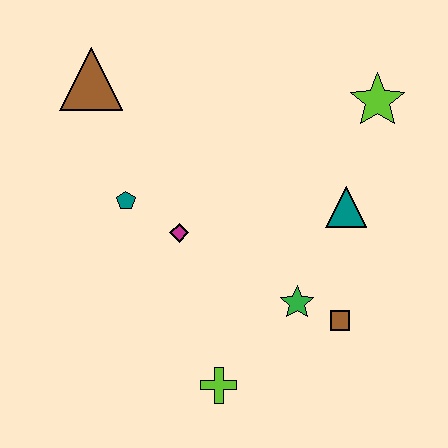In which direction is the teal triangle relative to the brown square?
The teal triangle is above the brown square.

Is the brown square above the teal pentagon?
No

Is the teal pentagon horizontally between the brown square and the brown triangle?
Yes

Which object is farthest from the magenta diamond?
The lime star is farthest from the magenta diamond.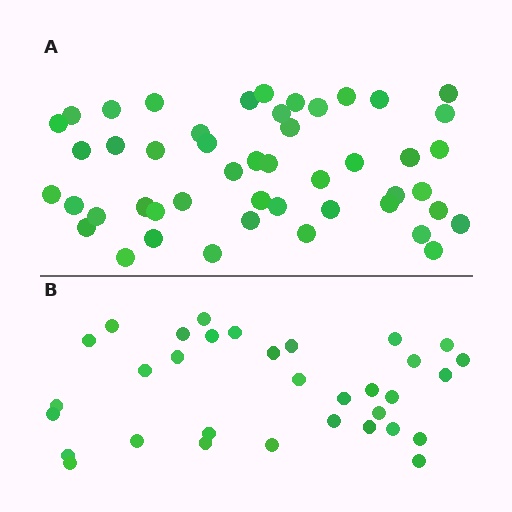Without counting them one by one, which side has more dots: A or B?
Region A (the top region) has more dots.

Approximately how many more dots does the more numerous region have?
Region A has approximately 15 more dots than region B.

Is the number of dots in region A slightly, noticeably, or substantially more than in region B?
Region A has substantially more. The ratio is roughly 1.5 to 1.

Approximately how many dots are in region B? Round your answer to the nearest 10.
About 30 dots. (The exact count is 33, which rounds to 30.)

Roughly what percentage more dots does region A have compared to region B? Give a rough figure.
About 45% more.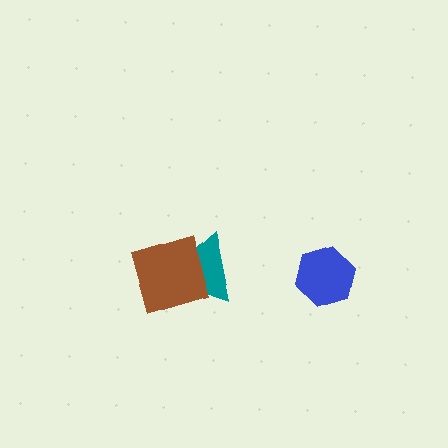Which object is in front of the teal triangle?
The brown square is in front of the teal triangle.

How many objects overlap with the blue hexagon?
0 objects overlap with the blue hexagon.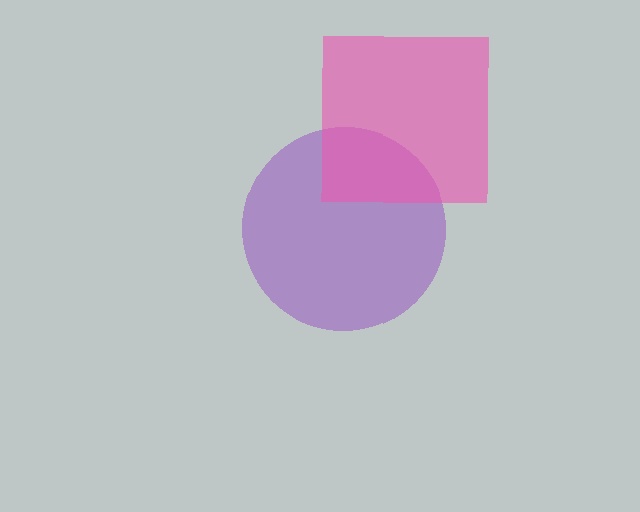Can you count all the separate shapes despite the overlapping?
Yes, there are 2 separate shapes.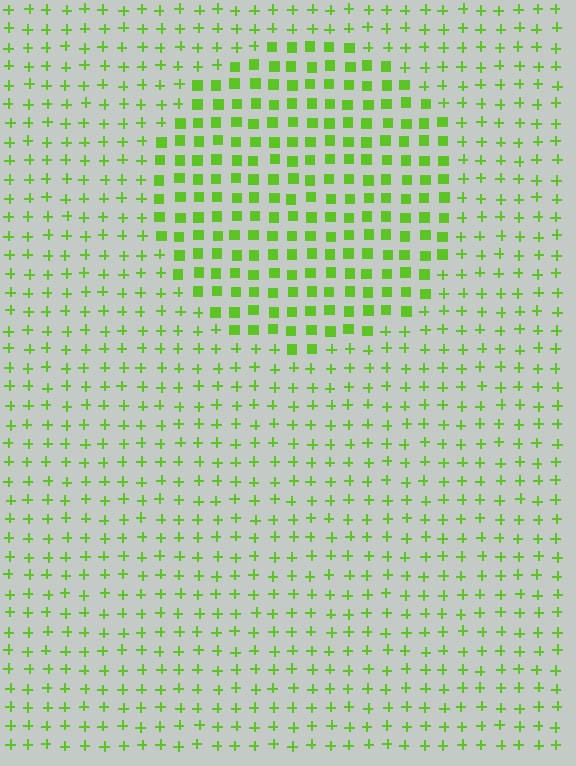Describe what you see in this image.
The image is filled with small lime elements arranged in a uniform grid. A circle-shaped region contains squares, while the surrounding area contains plus signs. The boundary is defined purely by the change in element shape.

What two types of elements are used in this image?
The image uses squares inside the circle region and plus signs outside it.